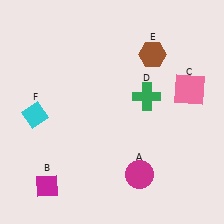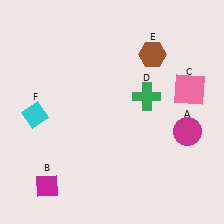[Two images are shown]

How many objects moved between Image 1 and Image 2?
1 object moved between the two images.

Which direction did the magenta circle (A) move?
The magenta circle (A) moved right.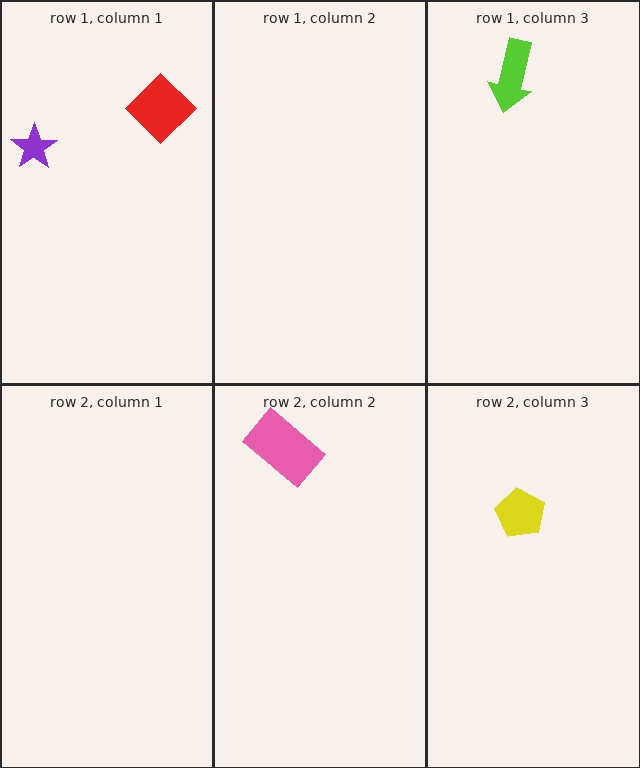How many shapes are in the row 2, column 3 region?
1.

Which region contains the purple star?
The row 1, column 1 region.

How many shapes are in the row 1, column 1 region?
2.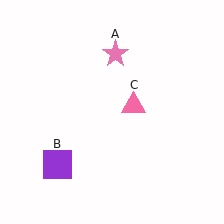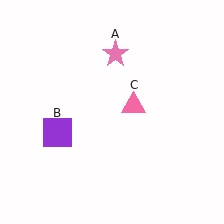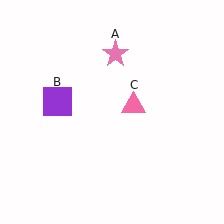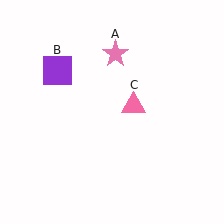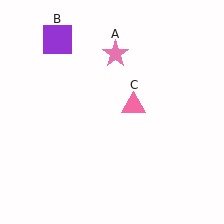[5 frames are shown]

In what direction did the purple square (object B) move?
The purple square (object B) moved up.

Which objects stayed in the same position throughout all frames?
Pink star (object A) and pink triangle (object C) remained stationary.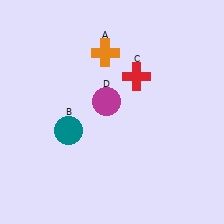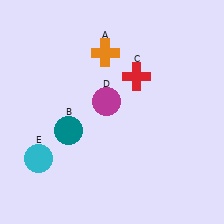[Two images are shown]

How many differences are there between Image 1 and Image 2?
There is 1 difference between the two images.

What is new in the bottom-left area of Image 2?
A cyan circle (E) was added in the bottom-left area of Image 2.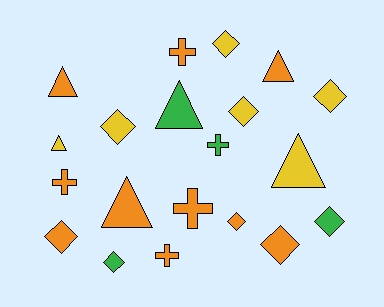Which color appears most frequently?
Orange, with 10 objects.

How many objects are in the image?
There are 20 objects.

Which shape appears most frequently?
Diamond, with 9 objects.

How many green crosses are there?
There is 1 green cross.